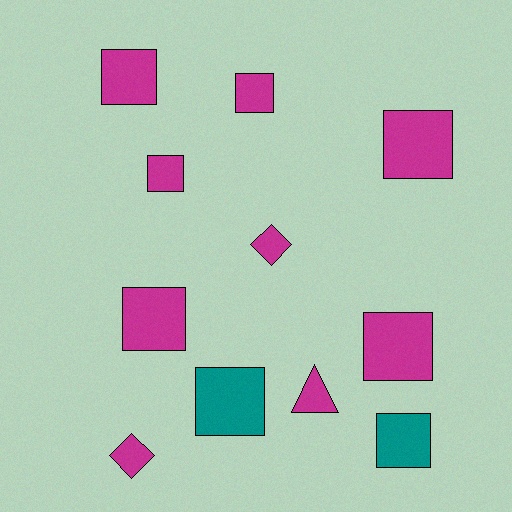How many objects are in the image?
There are 11 objects.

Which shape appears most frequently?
Square, with 8 objects.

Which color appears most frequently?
Magenta, with 9 objects.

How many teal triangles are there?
There are no teal triangles.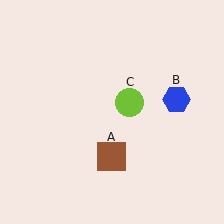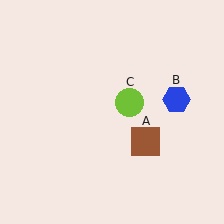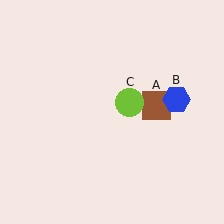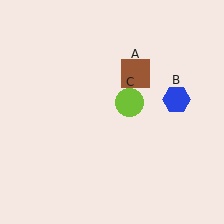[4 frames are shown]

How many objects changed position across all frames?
1 object changed position: brown square (object A).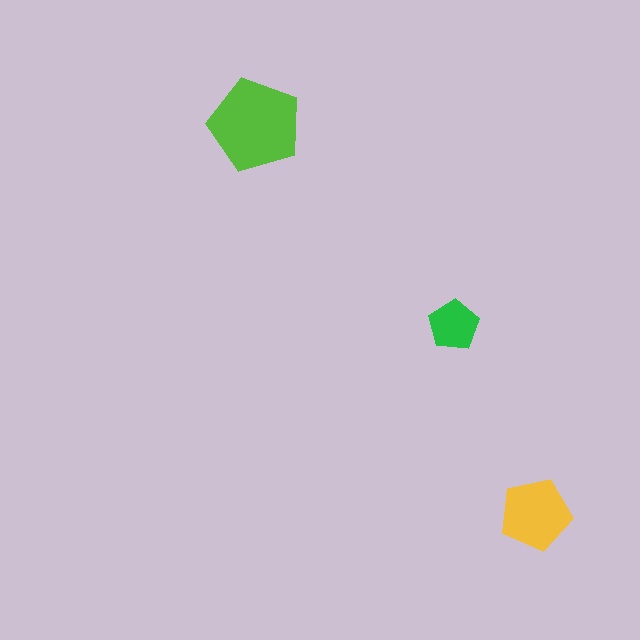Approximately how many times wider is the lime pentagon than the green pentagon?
About 2 times wider.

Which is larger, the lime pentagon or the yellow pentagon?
The lime one.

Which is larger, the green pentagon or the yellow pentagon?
The yellow one.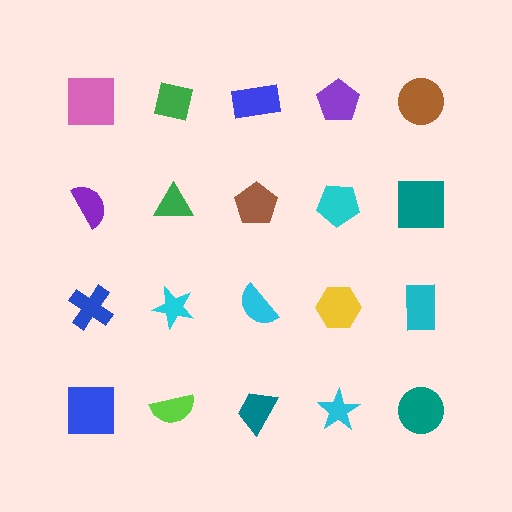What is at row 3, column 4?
A yellow hexagon.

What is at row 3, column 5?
A cyan rectangle.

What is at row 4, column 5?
A teal circle.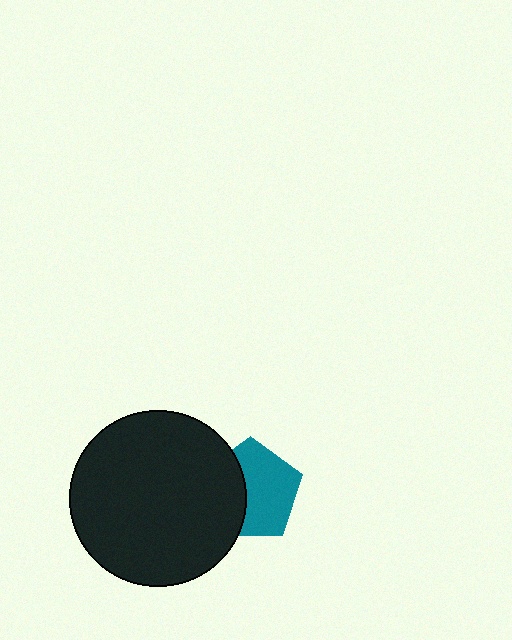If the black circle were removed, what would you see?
You would see the complete teal pentagon.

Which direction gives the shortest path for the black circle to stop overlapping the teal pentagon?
Moving left gives the shortest separation.